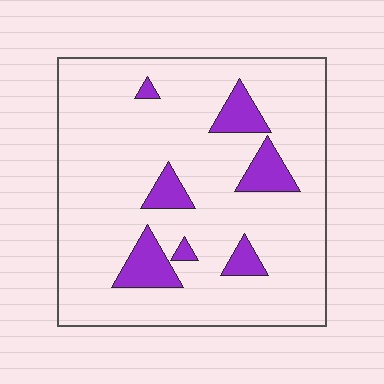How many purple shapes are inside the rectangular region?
7.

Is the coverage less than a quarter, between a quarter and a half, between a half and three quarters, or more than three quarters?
Less than a quarter.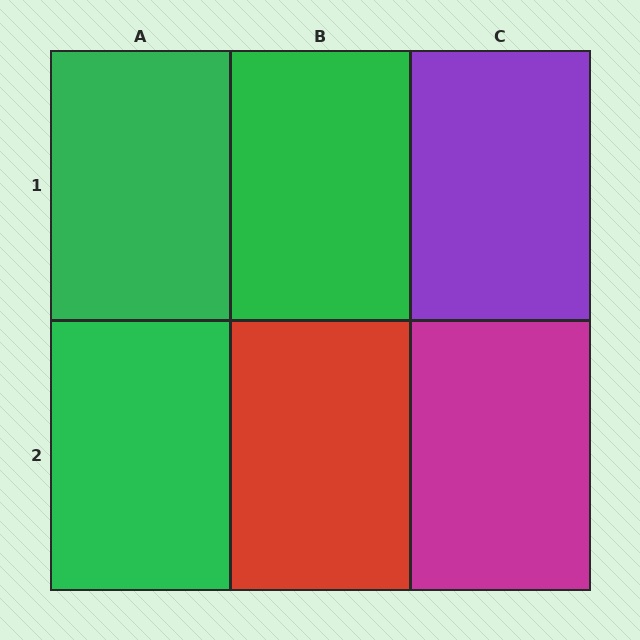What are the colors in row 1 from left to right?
Green, green, purple.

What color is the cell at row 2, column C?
Magenta.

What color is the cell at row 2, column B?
Red.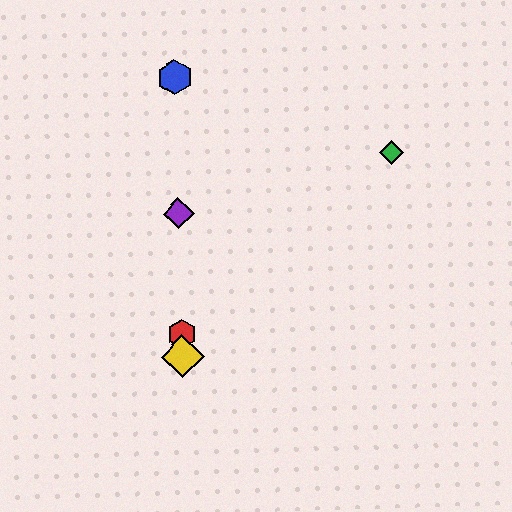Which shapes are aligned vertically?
The red hexagon, the blue hexagon, the yellow diamond, the purple diamond are aligned vertically.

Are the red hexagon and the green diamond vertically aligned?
No, the red hexagon is at x≈182 and the green diamond is at x≈392.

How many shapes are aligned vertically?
4 shapes (the red hexagon, the blue hexagon, the yellow diamond, the purple diamond) are aligned vertically.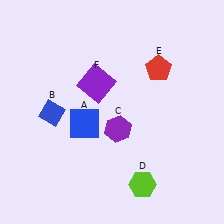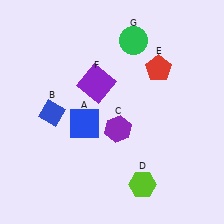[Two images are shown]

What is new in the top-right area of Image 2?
A green circle (G) was added in the top-right area of Image 2.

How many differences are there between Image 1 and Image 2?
There is 1 difference between the two images.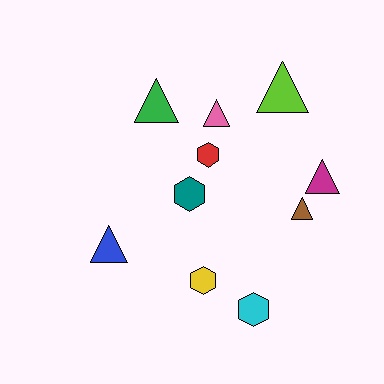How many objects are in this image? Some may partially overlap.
There are 10 objects.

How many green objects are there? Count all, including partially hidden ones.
There is 1 green object.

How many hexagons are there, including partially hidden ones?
There are 4 hexagons.